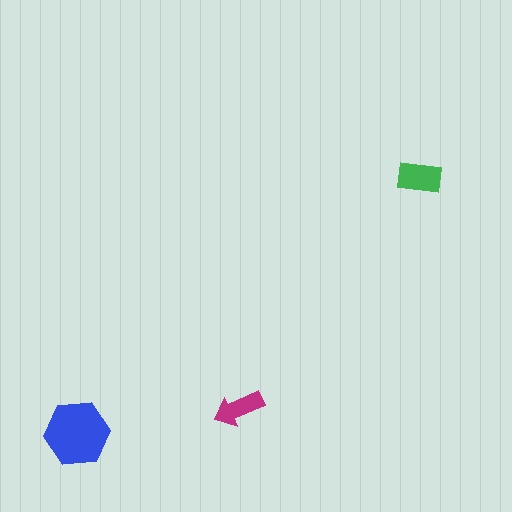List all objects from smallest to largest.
The magenta arrow, the green rectangle, the blue hexagon.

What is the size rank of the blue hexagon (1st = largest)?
1st.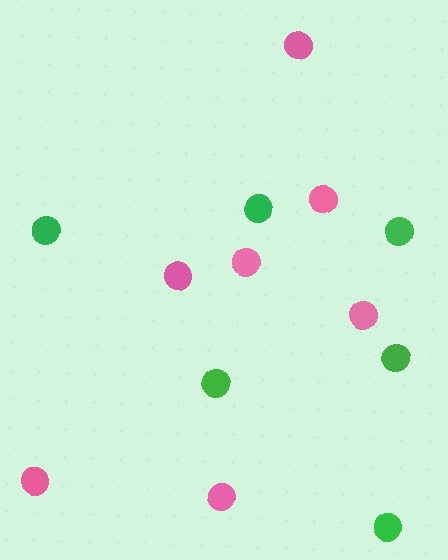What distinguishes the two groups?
There are 2 groups: one group of pink circles (7) and one group of green circles (6).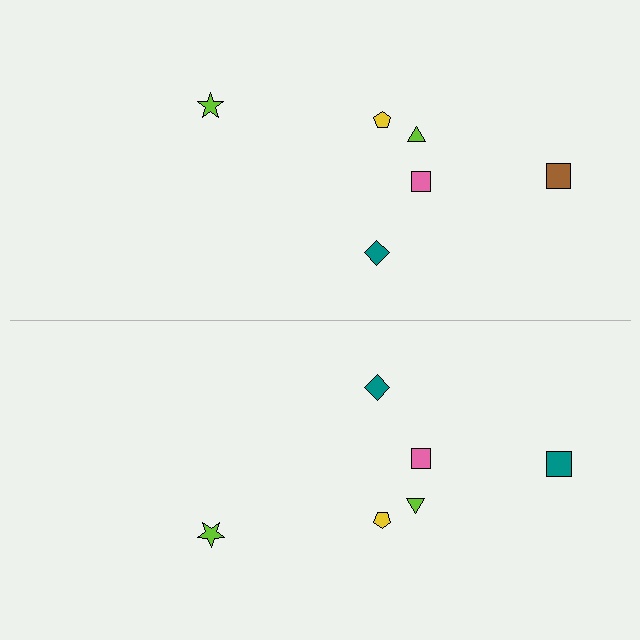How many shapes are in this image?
There are 12 shapes in this image.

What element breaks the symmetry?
The teal square on the bottom side breaks the symmetry — its mirror counterpart is brown.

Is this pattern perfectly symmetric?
No, the pattern is not perfectly symmetric. The teal square on the bottom side breaks the symmetry — its mirror counterpart is brown.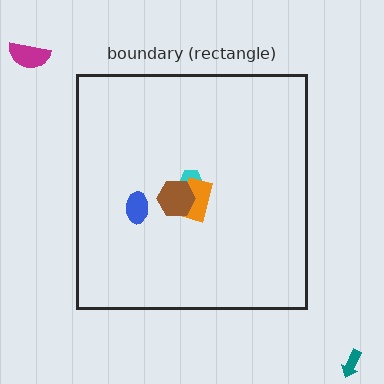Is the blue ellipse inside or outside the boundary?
Inside.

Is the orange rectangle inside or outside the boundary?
Inside.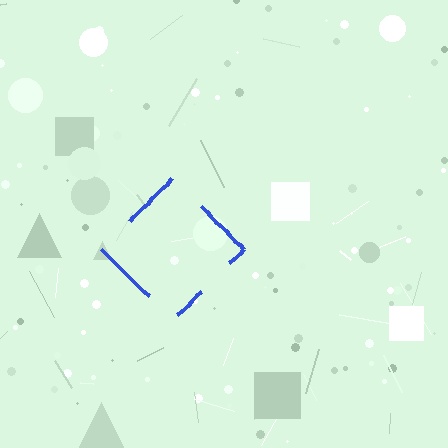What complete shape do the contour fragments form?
The contour fragments form a diamond.